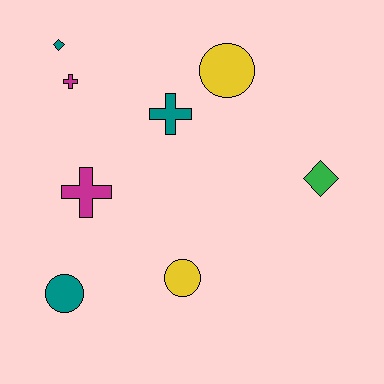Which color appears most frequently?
Teal, with 3 objects.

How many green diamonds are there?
There is 1 green diamond.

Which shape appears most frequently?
Circle, with 3 objects.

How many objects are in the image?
There are 8 objects.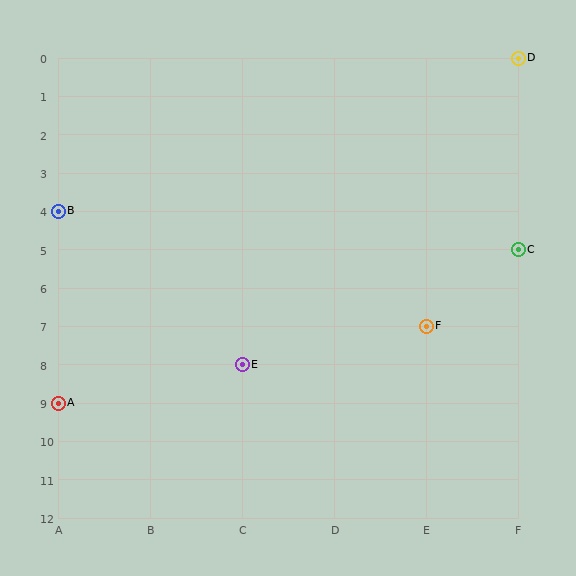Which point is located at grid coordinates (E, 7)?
Point F is at (E, 7).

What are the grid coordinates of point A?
Point A is at grid coordinates (A, 9).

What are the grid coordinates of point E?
Point E is at grid coordinates (C, 8).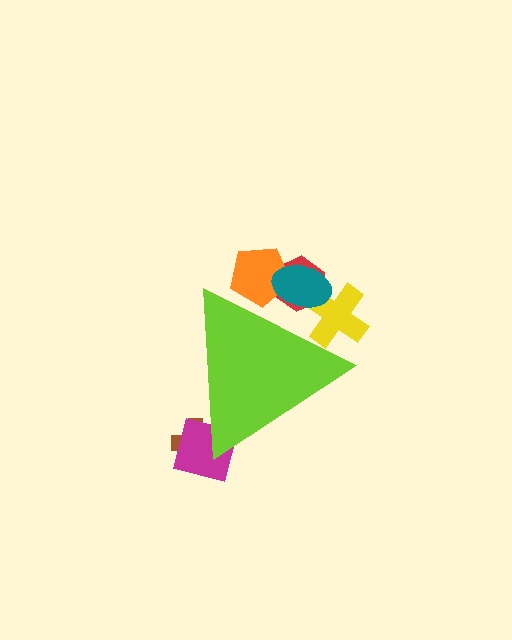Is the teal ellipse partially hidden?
Yes, the teal ellipse is partially hidden behind the lime triangle.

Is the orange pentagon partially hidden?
Yes, the orange pentagon is partially hidden behind the lime triangle.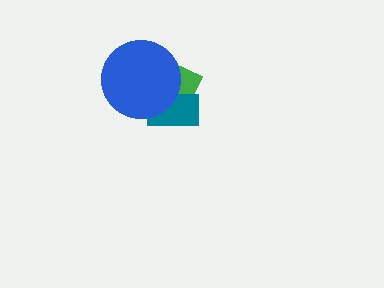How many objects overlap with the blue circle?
2 objects overlap with the blue circle.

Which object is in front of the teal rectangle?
The blue circle is in front of the teal rectangle.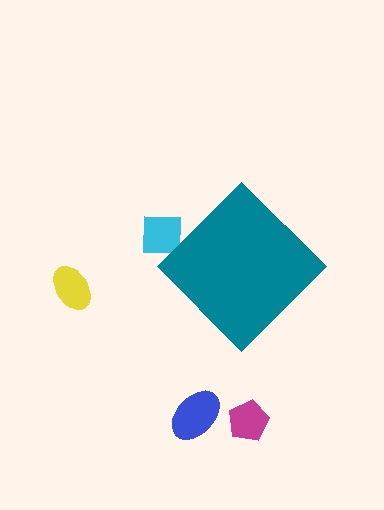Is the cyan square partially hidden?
Yes, the cyan square is partially hidden behind the teal diamond.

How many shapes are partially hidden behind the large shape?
1 shape is partially hidden.